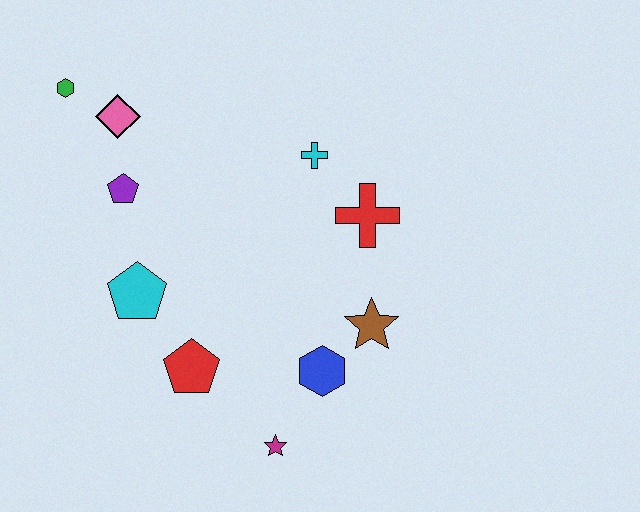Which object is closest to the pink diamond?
The green hexagon is closest to the pink diamond.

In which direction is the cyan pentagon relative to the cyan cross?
The cyan pentagon is to the left of the cyan cross.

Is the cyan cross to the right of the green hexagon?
Yes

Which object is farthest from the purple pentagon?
The magenta star is farthest from the purple pentagon.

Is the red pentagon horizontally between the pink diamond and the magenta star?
Yes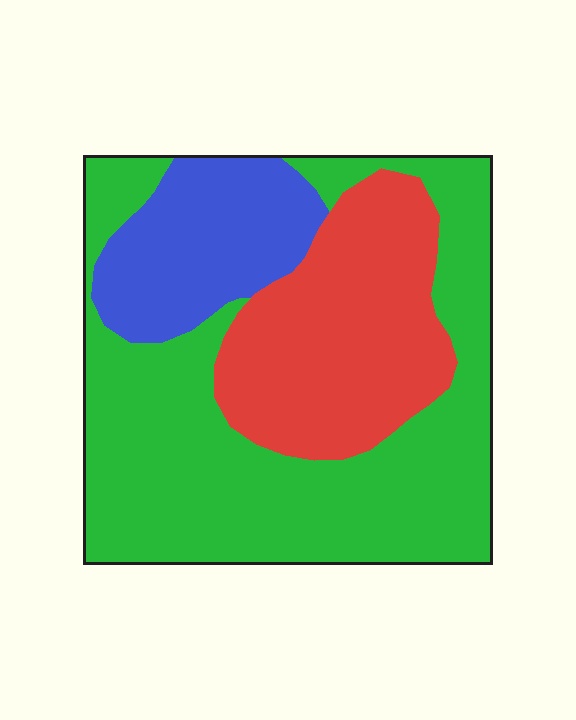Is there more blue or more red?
Red.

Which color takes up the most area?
Green, at roughly 55%.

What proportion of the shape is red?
Red covers roughly 30% of the shape.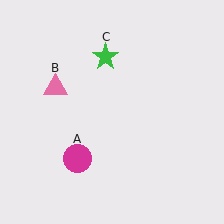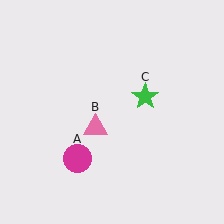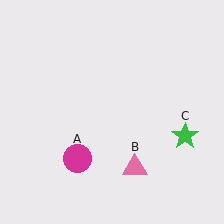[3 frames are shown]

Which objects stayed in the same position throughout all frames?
Magenta circle (object A) remained stationary.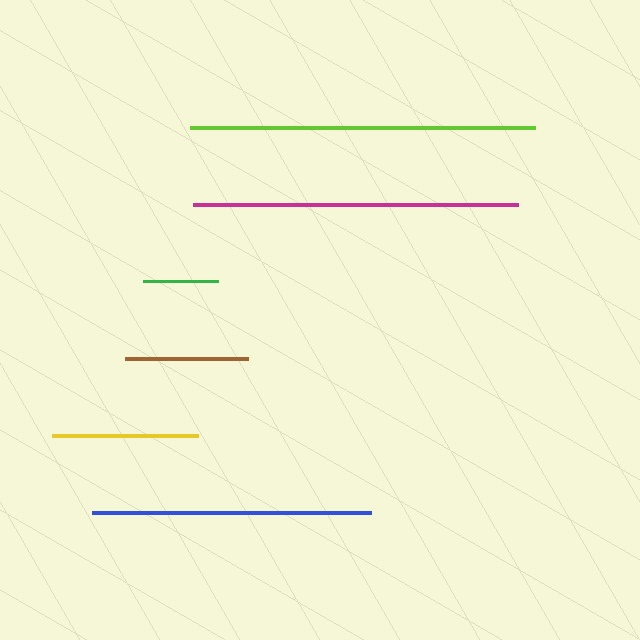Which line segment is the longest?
The lime line is the longest at approximately 345 pixels.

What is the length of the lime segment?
The lime segment is approximately 345 pixels long.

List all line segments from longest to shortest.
From longest to shortest: lime, magenta, blue, yellow, brown, green.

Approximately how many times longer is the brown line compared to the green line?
The brown line is approximately 1.6 times the length of the green line.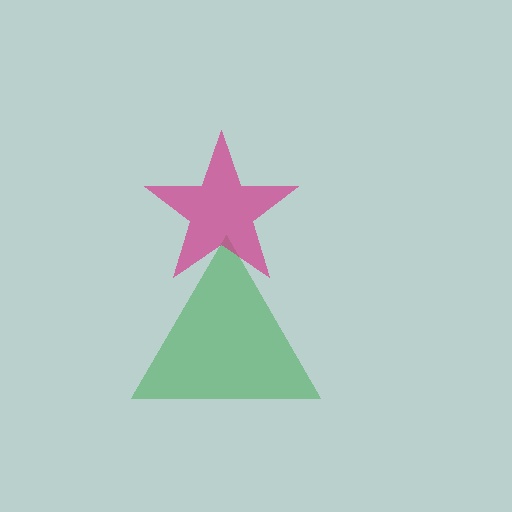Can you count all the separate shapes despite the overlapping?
Yes, there are 2 separate shapes.